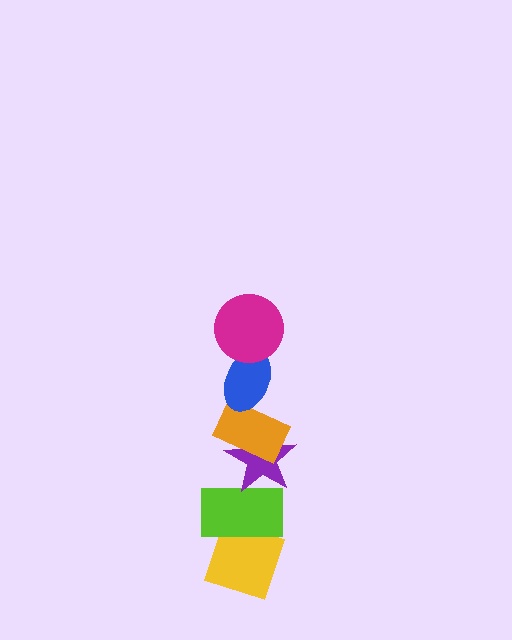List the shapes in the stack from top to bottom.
From top to bottom: the magenta circle, the blue ellipse, the orange rectangle, the purple star, the lime rectangle, the yellow diamond.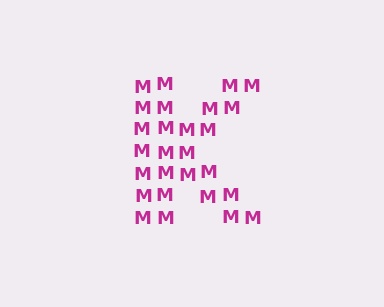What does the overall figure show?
The overall figure shows the letter K.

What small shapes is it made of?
It is made of small letter M's.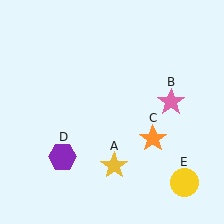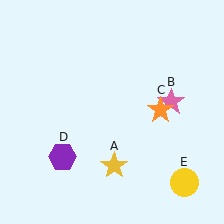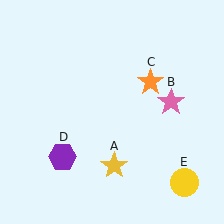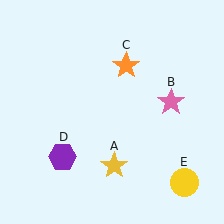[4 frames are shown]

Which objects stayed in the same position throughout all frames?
Yellow star (object A) and pink star (object B) and purple hexagon (object D) and yellow circle (object E) remained stationary.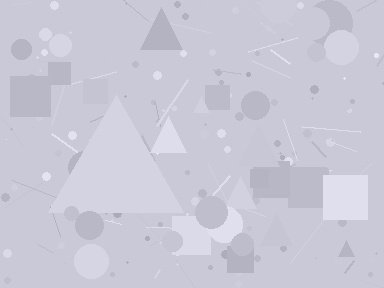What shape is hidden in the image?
A triangle is hidden in the image.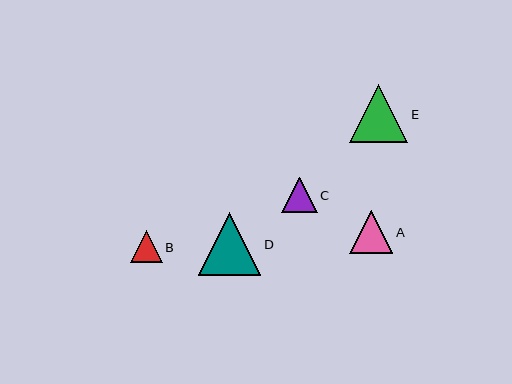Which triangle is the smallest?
Triangle B is the smallest with a size of approximately 32 pixels.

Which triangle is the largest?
Triangle D is the largest with a size of approximately 63 pixels.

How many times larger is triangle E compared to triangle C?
Triangle E is approximately 1.6 times the size of triangle C.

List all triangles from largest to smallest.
From largest to smallest: D, E, A, C, B.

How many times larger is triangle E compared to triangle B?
Triangle E is approximately 1.8 times the size of triangle B.